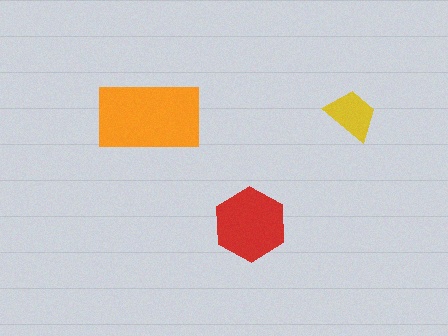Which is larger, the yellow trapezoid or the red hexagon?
The red hexagon.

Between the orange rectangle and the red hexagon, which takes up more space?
The orange rectangle.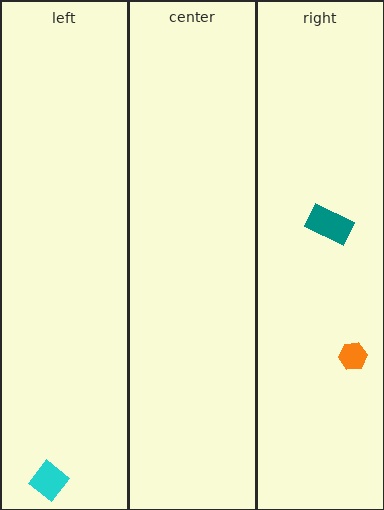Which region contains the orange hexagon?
The right region.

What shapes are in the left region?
The cyan diamond.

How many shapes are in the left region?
1.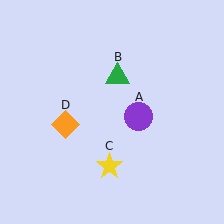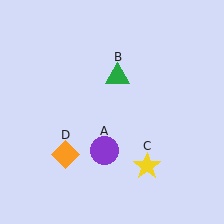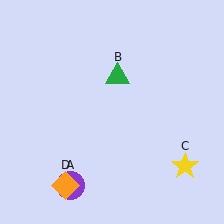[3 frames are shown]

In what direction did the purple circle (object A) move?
The purple circle (object A) moved down and to the left.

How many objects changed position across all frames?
3 objects changed position: purple circle (object A), yellow star (object C), orange diamond (object D).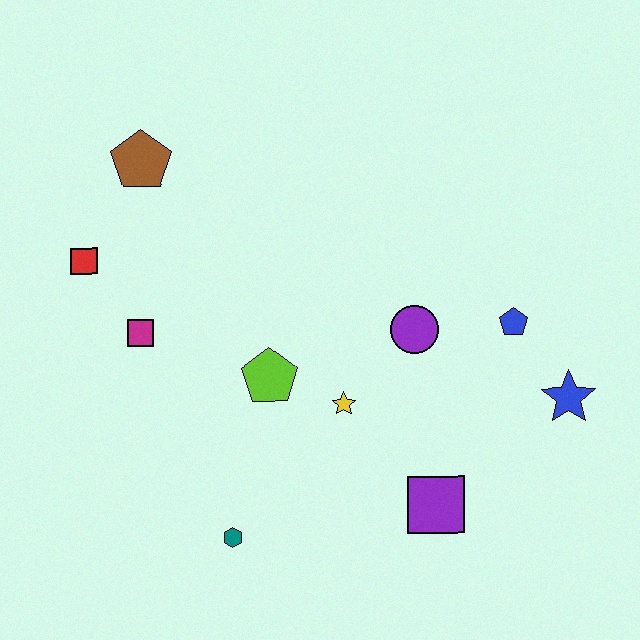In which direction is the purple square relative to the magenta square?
The purple square is to the right of the magenta square.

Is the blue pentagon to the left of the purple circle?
No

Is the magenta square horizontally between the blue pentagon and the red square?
Yes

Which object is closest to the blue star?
The blue pentagon is closest to the blue star.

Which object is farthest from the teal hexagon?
The brown pentagon is farthest from the teal hexagon.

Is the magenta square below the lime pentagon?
No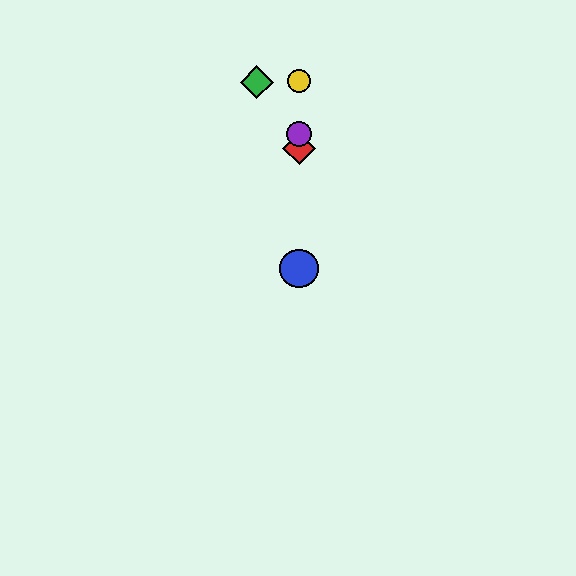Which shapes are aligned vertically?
The red diamond, the blue circle, the yellow circle, the purple circle are aligned vertically.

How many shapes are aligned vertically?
4 shapes (the red diamond, the blue circle, the yellow circle, the purple circle) are aligned vertically.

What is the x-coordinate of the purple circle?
The purple circle is at x≈299.